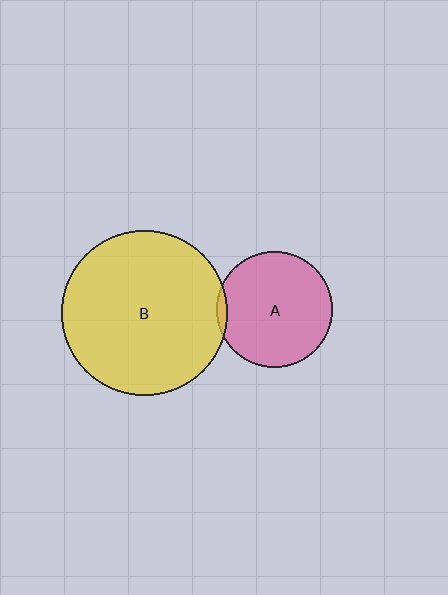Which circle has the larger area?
Circle B (yellow).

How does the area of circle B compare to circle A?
Approximately 2.0 times.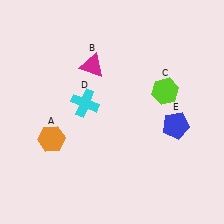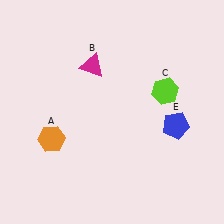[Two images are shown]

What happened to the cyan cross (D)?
The cyan cross (D) was removed in Image 2. It was in the top-left area of Image 1.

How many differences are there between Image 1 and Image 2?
There is 1 difference between the two images.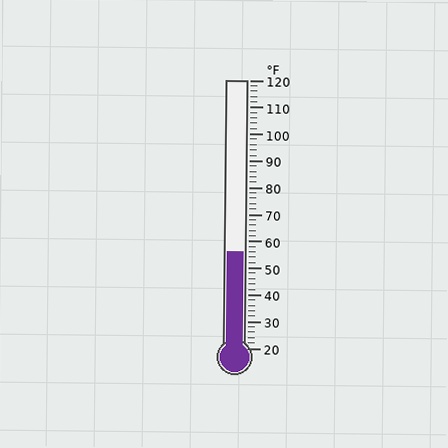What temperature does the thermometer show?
The thermometer shows approximately 56°F.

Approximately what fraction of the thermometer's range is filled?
The thermometer is filled to approximately 35% of its range.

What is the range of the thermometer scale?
The thermometer scale ranges from 20°F to 120°F.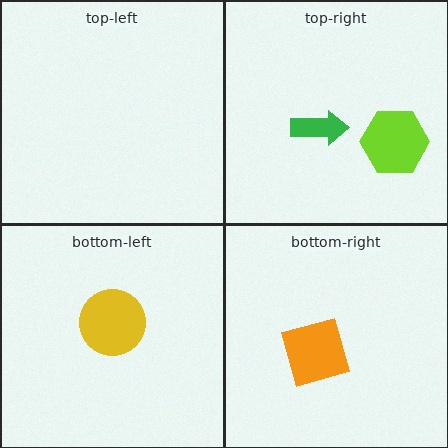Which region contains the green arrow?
The top-right region.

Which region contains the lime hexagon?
The top-right region.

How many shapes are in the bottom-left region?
1.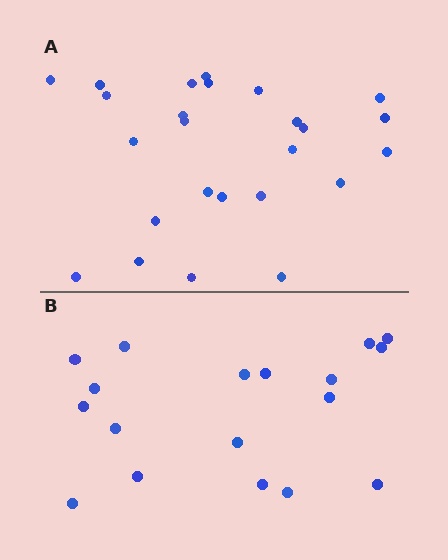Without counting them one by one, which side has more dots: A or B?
Region A (the top region) has more dots.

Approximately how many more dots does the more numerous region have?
Region A has roughly 8 or so more dots than region B.